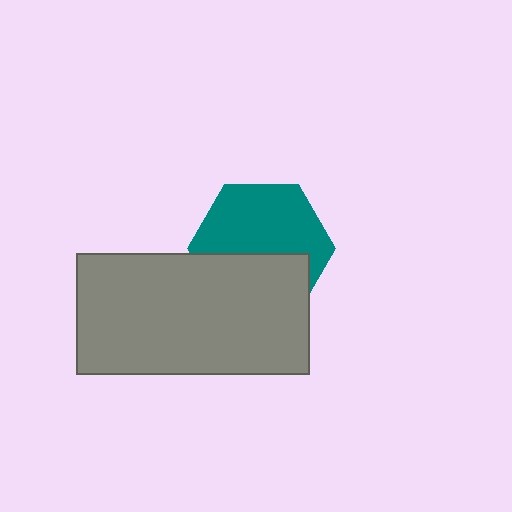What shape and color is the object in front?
The object in front is a gray rectangle.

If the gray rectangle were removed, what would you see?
You would see the complete teal hexagon.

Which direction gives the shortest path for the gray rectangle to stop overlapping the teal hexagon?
Moving down gives the shortest separation.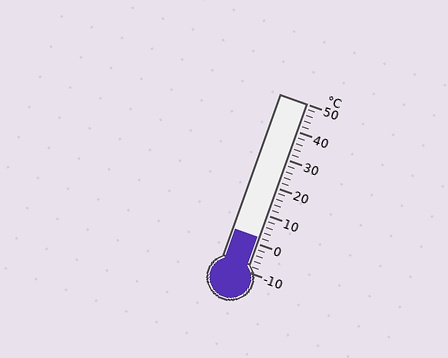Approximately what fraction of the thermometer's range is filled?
The thermometer is filled to approximately 20% of its range.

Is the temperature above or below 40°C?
The temperature is below 40°C.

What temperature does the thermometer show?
The thermometer shows approximately 2°C.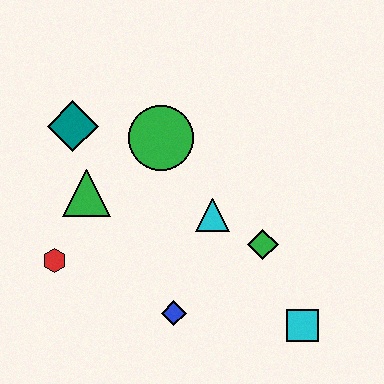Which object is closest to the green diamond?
The cyan triangle is closest to the green diamond.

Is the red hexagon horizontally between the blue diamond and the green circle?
No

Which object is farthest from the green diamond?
The teal diamond is farthest from the green diamond.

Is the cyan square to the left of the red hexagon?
No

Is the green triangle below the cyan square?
No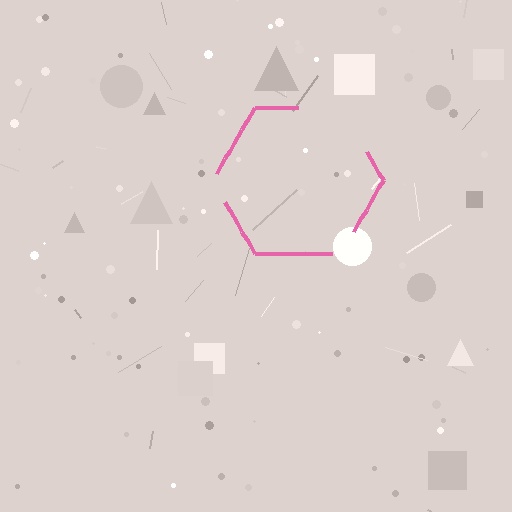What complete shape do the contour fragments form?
The contour fragments form a hexagon.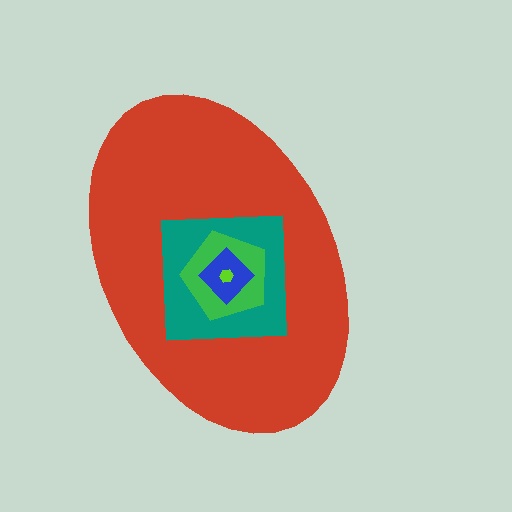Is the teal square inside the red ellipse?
Yes.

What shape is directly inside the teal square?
The green pentagon.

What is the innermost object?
The lime hexagon.